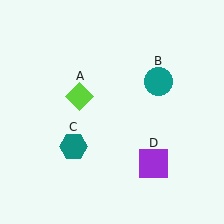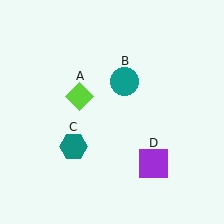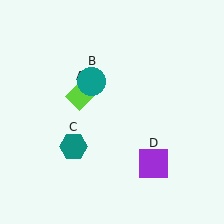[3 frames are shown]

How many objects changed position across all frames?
1 object changed position: teal circle (object B).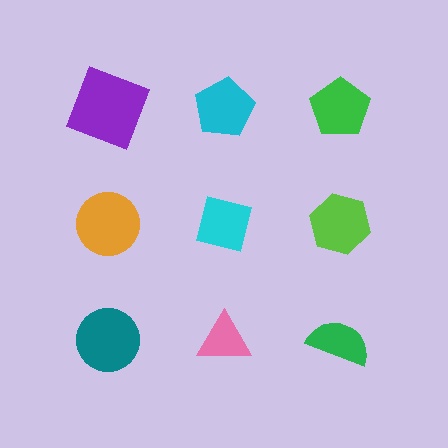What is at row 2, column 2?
A cyan square.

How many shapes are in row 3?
3 shapes.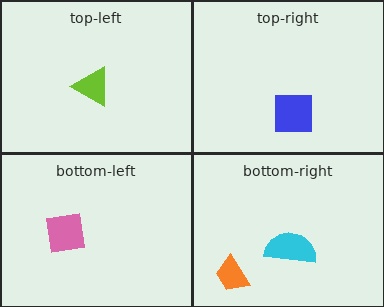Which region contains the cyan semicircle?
The bottom-right region.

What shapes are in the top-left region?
The lime triangle.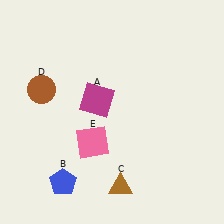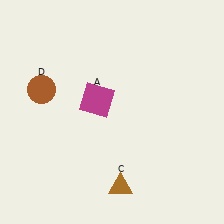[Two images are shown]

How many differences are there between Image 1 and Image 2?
There are 2 differences between the two images.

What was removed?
The pink square (E), the blue pentagon (B) were removed in Image 2.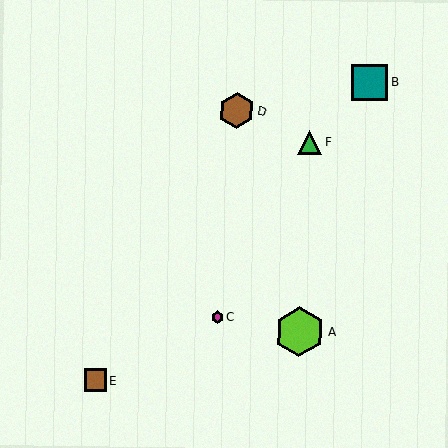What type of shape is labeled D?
Shape D is a brown hexagon.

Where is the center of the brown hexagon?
The center of the brown hexagon is at (237, 111).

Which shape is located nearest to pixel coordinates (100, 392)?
The brown square (labeled E) at (95, 380) is nearest to that location.